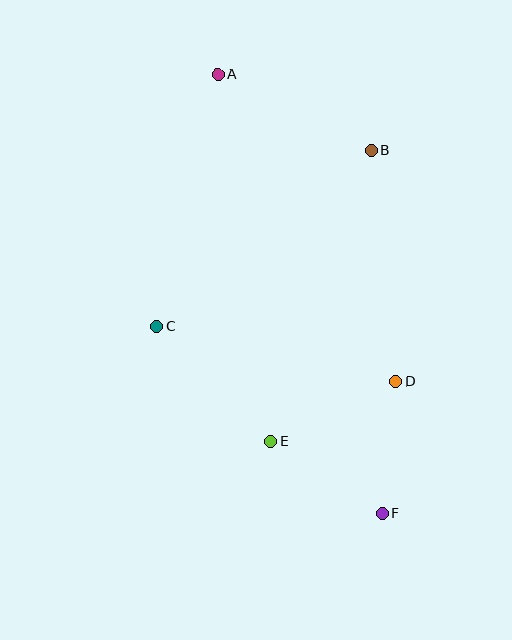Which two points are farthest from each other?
Points A and F are farthest from each other.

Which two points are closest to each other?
Points D and F are closest to each other.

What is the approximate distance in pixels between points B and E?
The distance between B and E is approximately 308 pixels.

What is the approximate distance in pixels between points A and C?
The distance between A and C is approximately 259 pixels.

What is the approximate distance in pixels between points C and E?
The distance between C and E is approximately 162 pixels.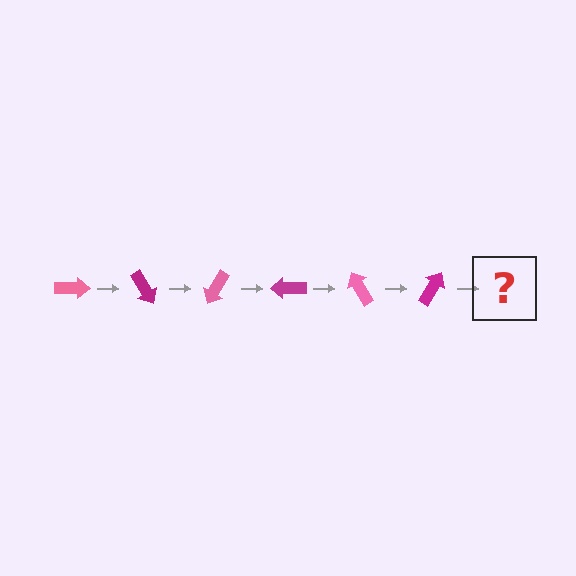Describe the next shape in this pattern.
It should be a pink arrow, rotated 360 degrees from the start.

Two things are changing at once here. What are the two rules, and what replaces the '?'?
The two rules are that it rotates 60 degrees each step and the color cycles through pink and magenta. The '?' should be a pink arrow, rotated 360 degrees from the start.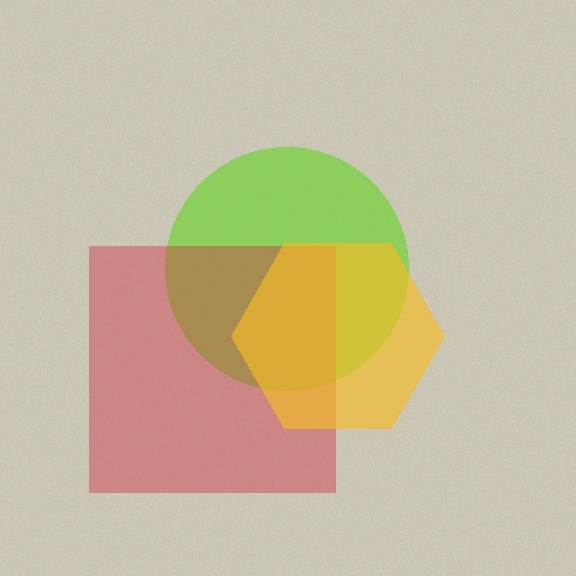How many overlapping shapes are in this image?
There are 3 overlapping shapes in the image.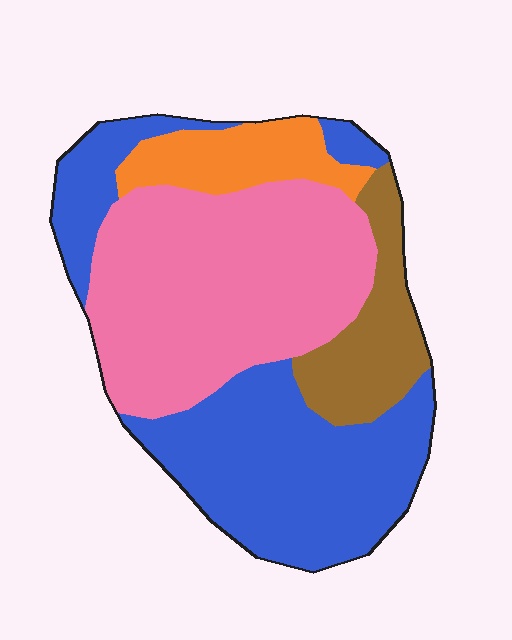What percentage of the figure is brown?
Brown covers 12% of the figure.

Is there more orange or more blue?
Blue.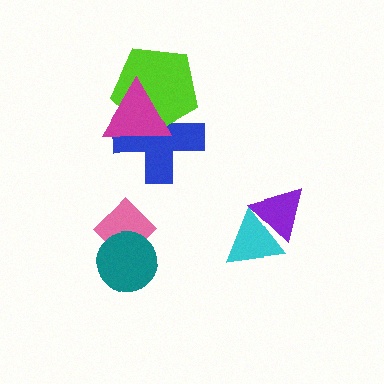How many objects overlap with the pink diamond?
1 object overlaps with the pink diamond.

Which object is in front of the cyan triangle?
The purple triangle is in front of the cyan triangle.